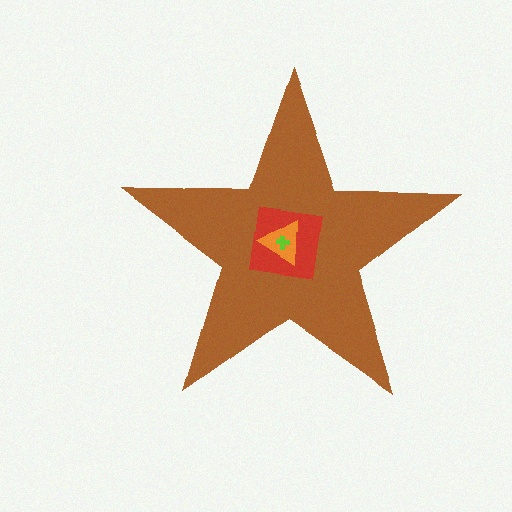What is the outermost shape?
The brown star.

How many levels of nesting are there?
4.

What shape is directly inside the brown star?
The red square.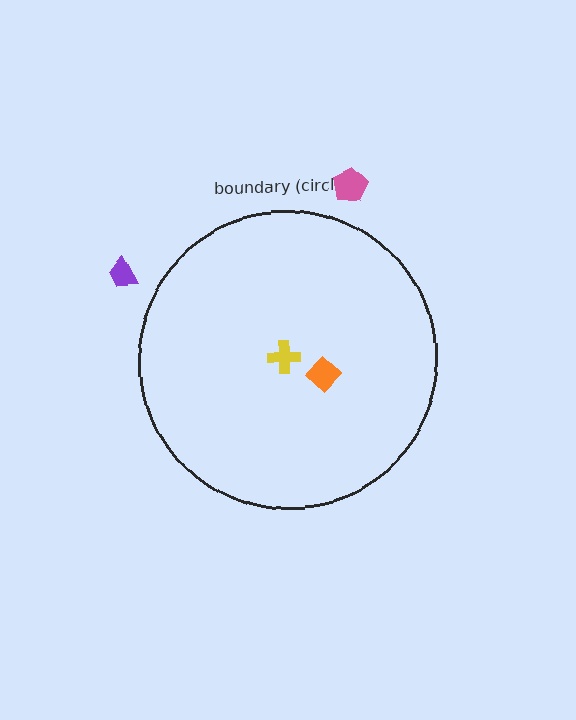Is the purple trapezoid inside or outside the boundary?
Outside.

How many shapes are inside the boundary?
2 inside, 2 outside.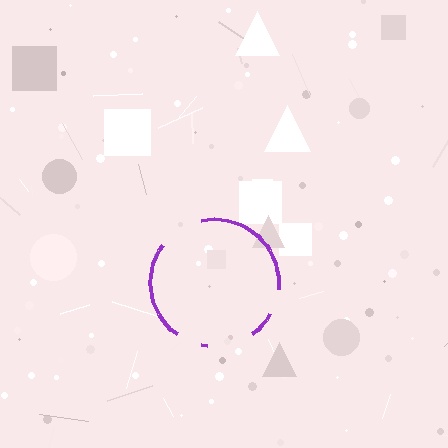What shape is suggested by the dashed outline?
The dashed outline suggests a circle.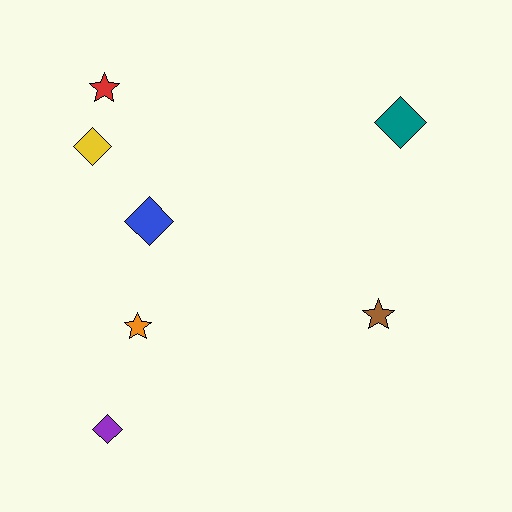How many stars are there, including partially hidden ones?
There are 3 stars.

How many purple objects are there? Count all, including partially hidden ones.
There is 1 purple object.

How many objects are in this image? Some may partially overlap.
There are 7 objects.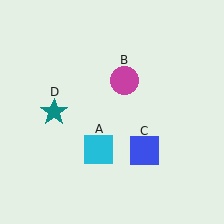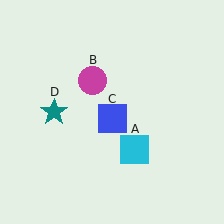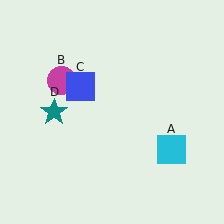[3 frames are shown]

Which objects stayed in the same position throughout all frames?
Teal star (object D) remained stationary.